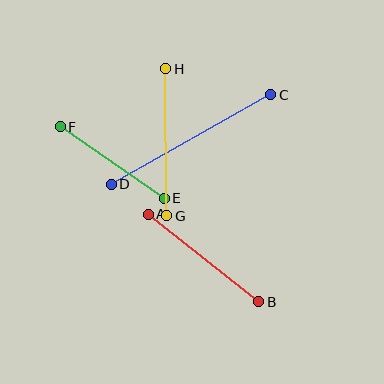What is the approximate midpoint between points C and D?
The midpoint is at approximately (191, 140) pixels.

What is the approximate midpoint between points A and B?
The midpoint is at approximately (203, 258) pixels.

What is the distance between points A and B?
The distance is approximately 141 pixels.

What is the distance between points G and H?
The distance is approximately 147 pixels.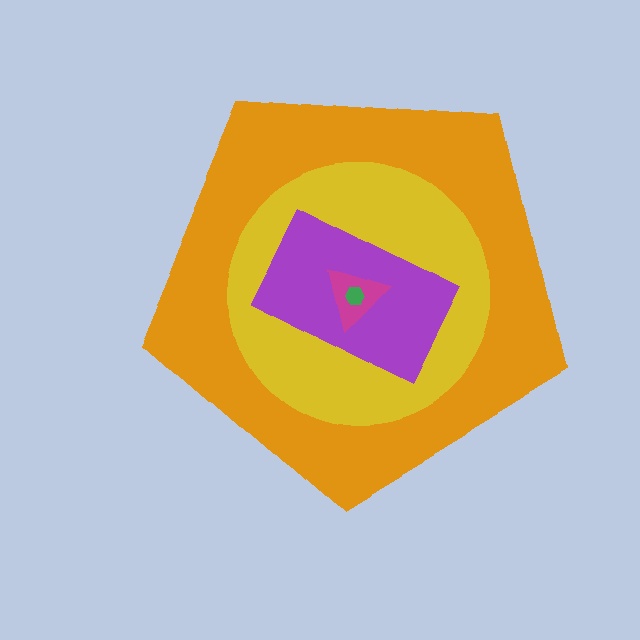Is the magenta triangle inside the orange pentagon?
Yes.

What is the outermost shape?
The orange pentagon.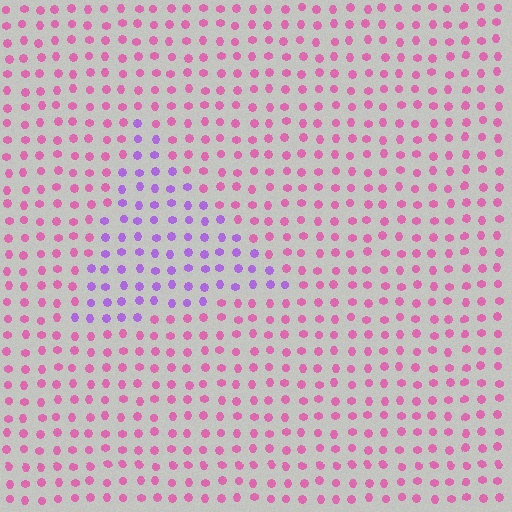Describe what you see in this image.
The image is filled with small pink elements in a uniform arrangement. A triangle-shaped region is visible where the elements are tinted to a slightly different hue, forming a subtle color boundary.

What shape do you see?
I see a triangle.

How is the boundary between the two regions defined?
The boundary is defined purely by a slight shift in hue (about 48 degrees). Spacing, size, and orientation are identical on both sides.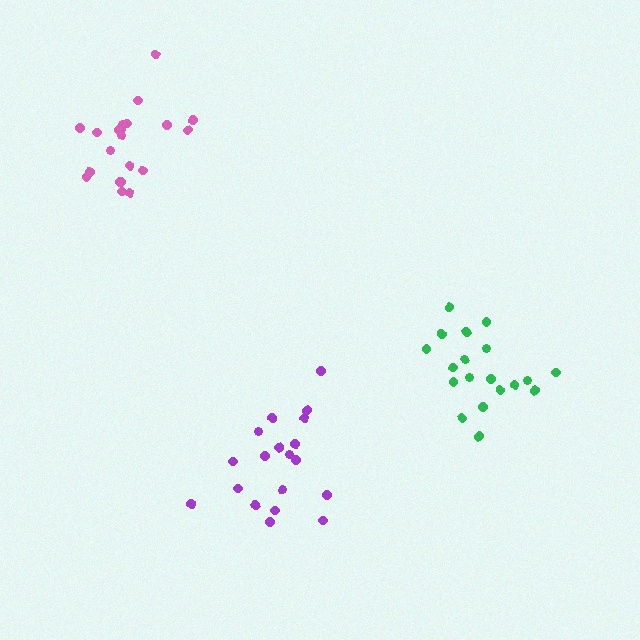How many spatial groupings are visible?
There are 3 spatial groupings.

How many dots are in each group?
Group 1: 19 dots, Group 2: 19 dots, Group 3: 21 dots (59 total).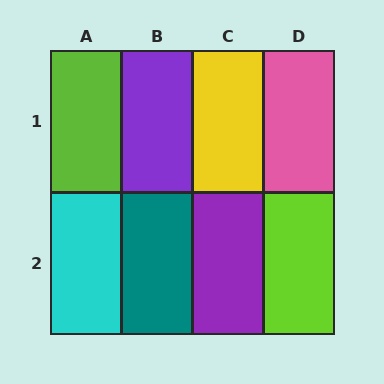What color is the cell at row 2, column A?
Cyan.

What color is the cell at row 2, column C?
Purple.